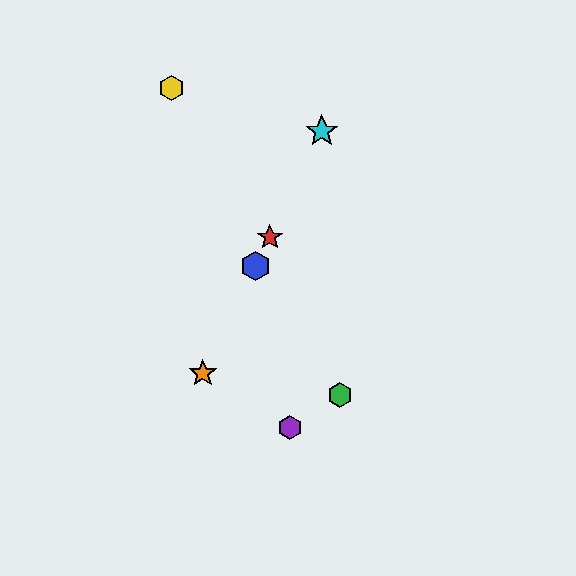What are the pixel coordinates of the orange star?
The orange star is at (203, 373).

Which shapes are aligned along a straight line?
The red star, the blue hexagon, the orange star, the cyan star are aligned along a straight line.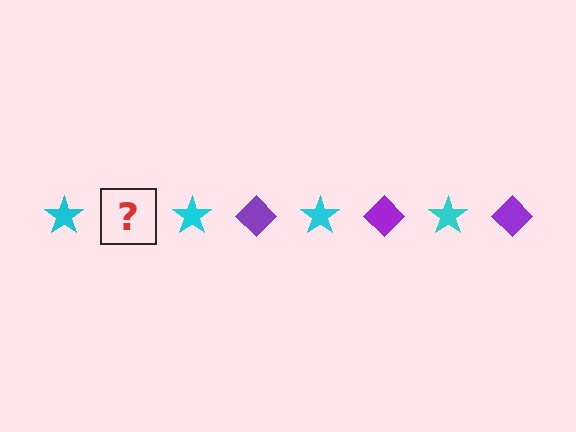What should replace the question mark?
The question mark should be replaced with a purple diamond.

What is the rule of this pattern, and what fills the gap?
The rule is that the pattern alternates between cyan star and purple diamond. The gap should be filled with a purple diamond.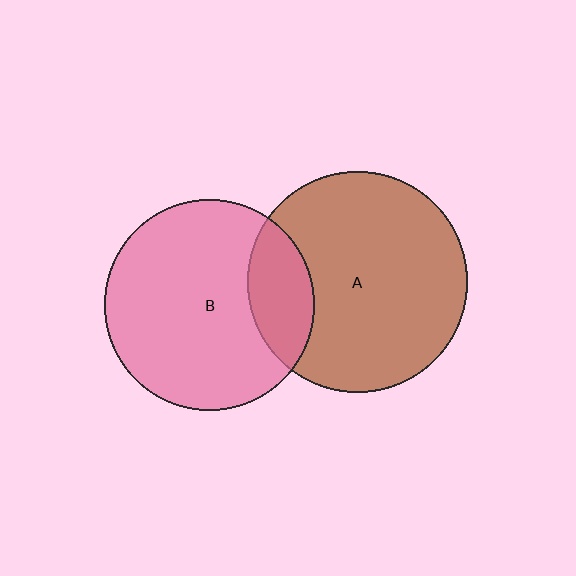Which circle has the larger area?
Circle A (brown).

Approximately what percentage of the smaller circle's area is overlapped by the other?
Approximately 20%.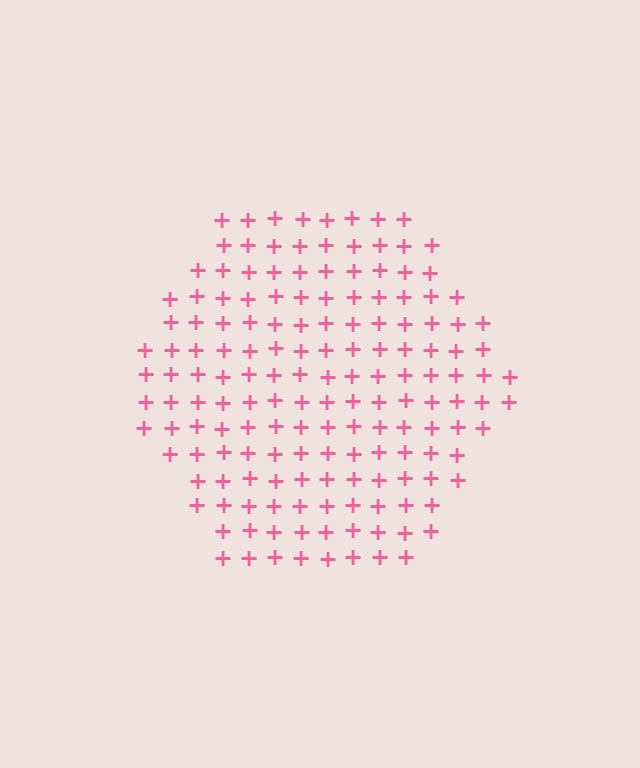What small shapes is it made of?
It is made of small plus signs.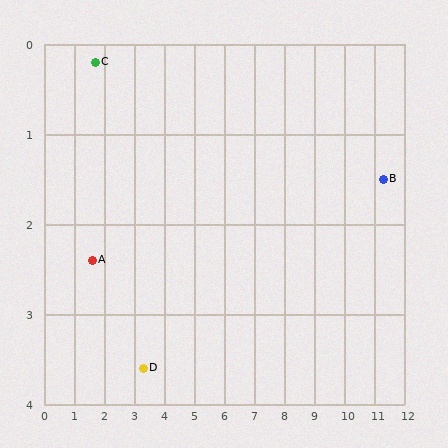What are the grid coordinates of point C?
Point C is at approximately (1.7, 0.2).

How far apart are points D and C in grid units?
Points D and C are about 3.8 grid units apart.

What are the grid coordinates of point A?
Point A is at approximately (1.6, 2.4).